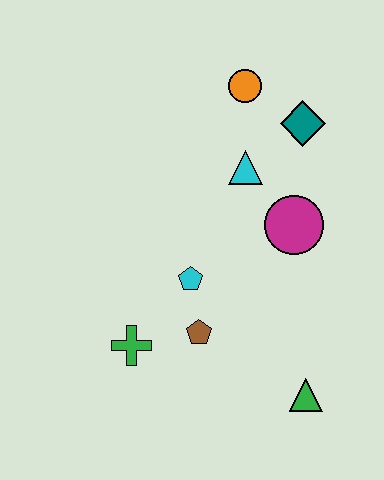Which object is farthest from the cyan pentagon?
The orange circle is farthest from the cyan pentagon.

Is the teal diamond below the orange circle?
Yes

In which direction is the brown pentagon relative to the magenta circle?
The brown pentagon is below the magenta circle.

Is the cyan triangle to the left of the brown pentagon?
No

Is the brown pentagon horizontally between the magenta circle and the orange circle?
No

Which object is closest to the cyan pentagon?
The brown pentagon is closest to the cyan pentagon.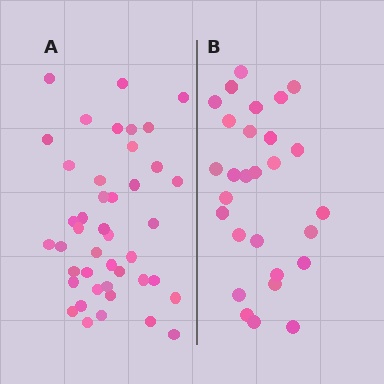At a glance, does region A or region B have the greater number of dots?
Region A (the left region) has more dots.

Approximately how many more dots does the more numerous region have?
Region A has approximately 15 more dots than region B.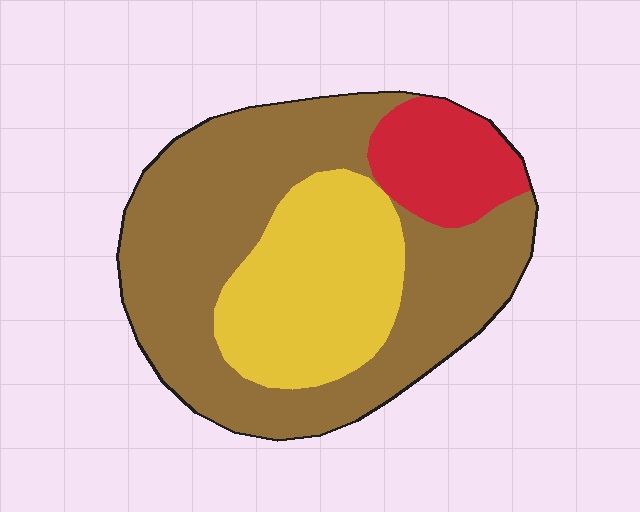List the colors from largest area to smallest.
From largest to smallest: brown, yellow, red.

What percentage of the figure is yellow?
Yellow takes up about one quarter (1/4) of the figure.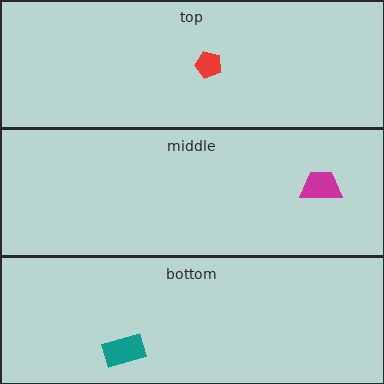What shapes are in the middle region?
The magenta trapezoid.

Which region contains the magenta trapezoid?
The middle region.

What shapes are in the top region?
The red pentagon.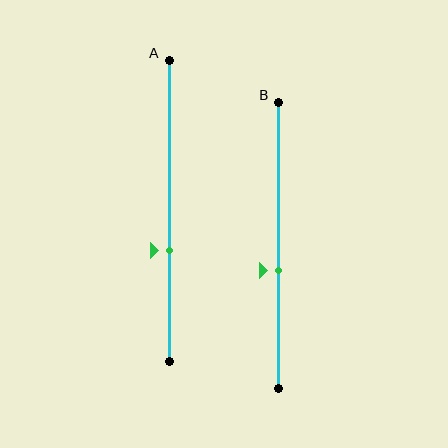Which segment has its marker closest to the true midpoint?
Segment B has its marker closest to the true midpoint.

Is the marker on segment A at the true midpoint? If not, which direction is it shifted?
No, the marker on segment A is shifted downward by about 13% of the segment length.